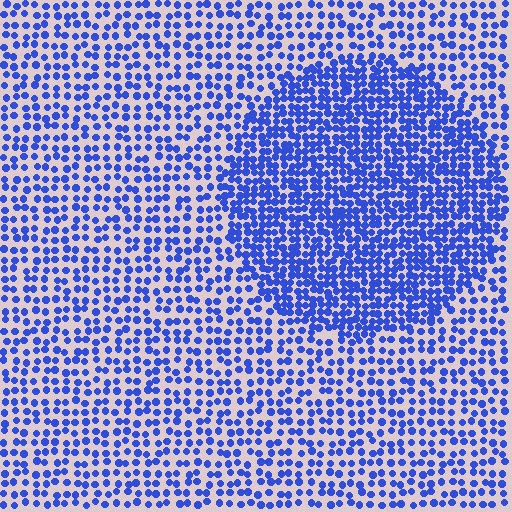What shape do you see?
I see a circle.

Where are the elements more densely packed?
The elements are more densely packed inside the circle boundary.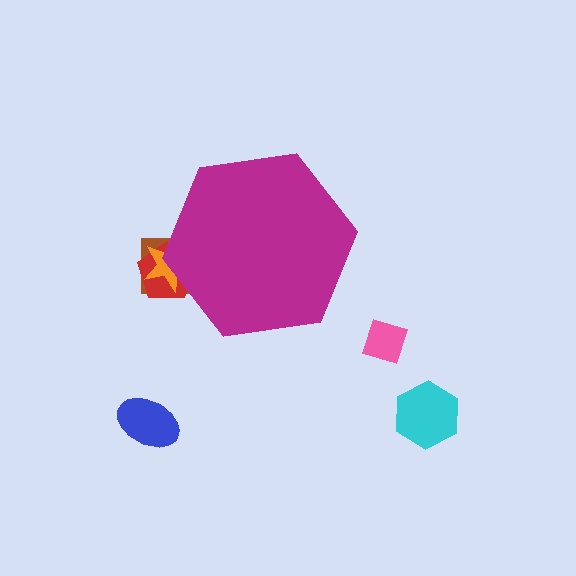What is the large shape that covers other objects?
A magenta hexagon.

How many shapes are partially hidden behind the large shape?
3 shapes are partially hidden.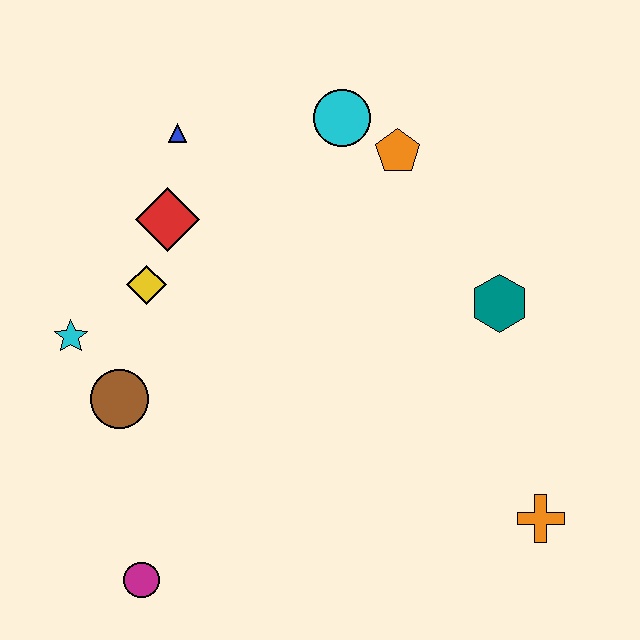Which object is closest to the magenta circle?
The brown circle is closest to the magenta circle.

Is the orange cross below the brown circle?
Yes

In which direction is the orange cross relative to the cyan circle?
The orange cross is below the cyan circle.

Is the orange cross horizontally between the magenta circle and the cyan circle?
No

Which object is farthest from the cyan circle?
The magenta circle is farthest from the cyan circle.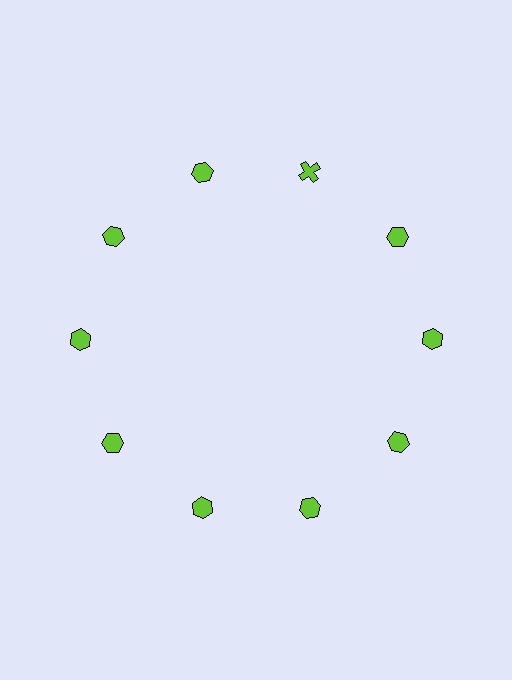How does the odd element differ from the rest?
It has a different shape: cross instead of hexagon.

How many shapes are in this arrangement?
There are 10 shapes arranged in a ring pattern.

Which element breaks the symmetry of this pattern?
The lime cross at roughly the 1 o'clock position breaks the symmetry. All other shapes are lime hexagons.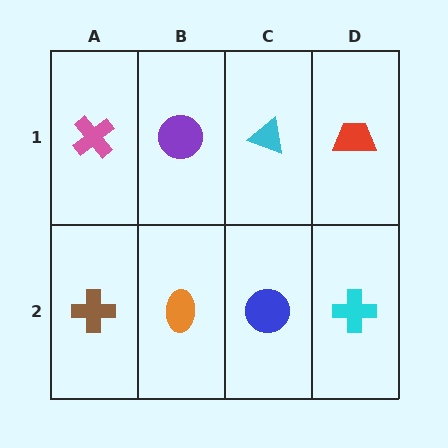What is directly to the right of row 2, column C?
A cyan cross.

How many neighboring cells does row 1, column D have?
2.